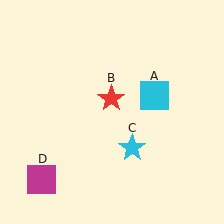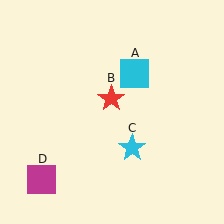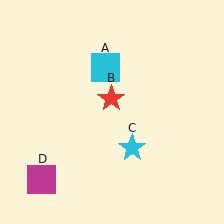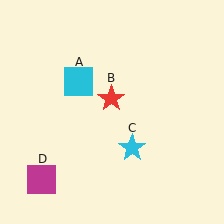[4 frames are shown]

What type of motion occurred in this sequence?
The cyan square (object A) rotated counterclockwise around the center of the scene.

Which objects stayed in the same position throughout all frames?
Red star (object B) and cyan star (object C) and magenta square (object D) remained stationary.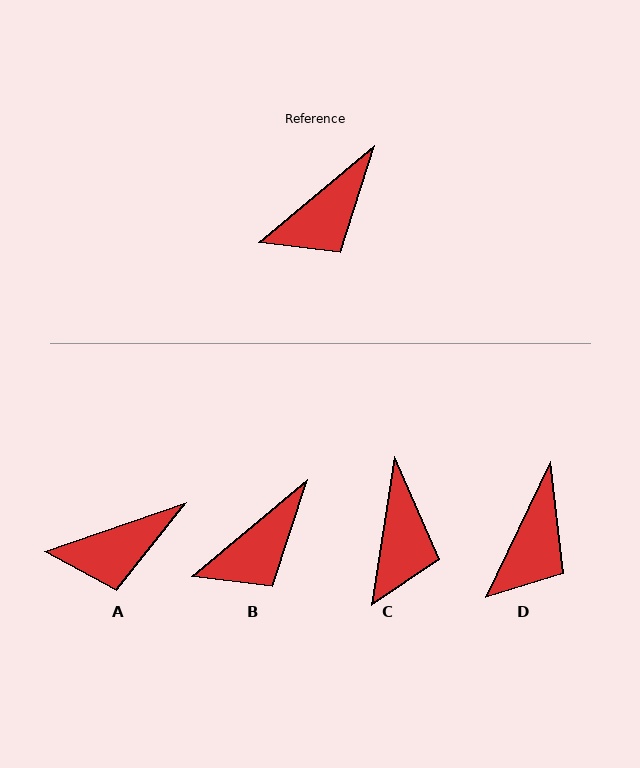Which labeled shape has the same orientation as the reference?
B.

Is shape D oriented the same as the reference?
No, it is off by about 24 degrees.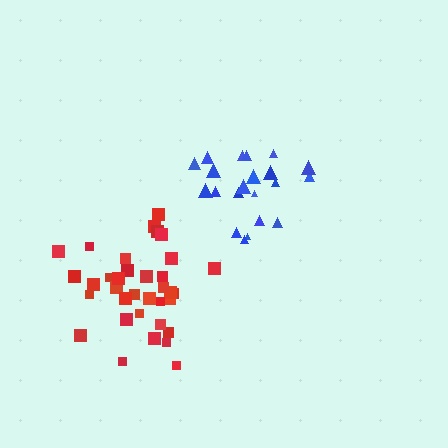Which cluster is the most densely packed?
Red.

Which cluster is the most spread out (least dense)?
Blue.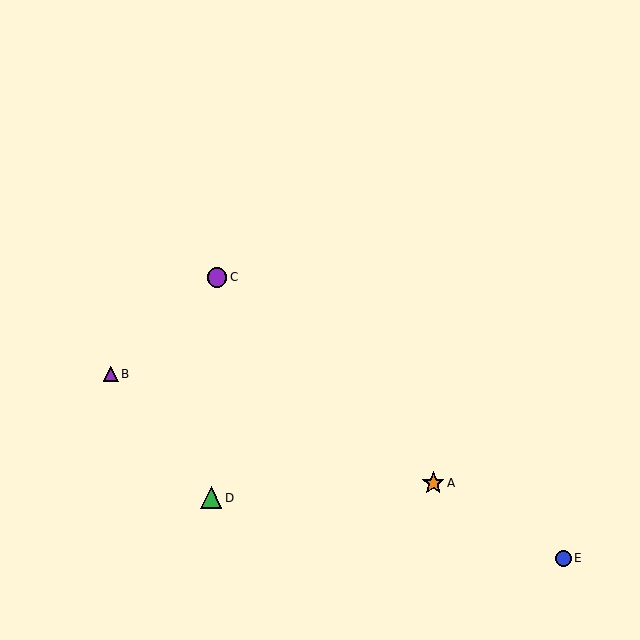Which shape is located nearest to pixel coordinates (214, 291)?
The purple circle (labeled C) at (217, 277) is nearest to that location.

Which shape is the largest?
The orange star (labeled A) is the largest.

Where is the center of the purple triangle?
The center of the purple triangle is at (111, 374).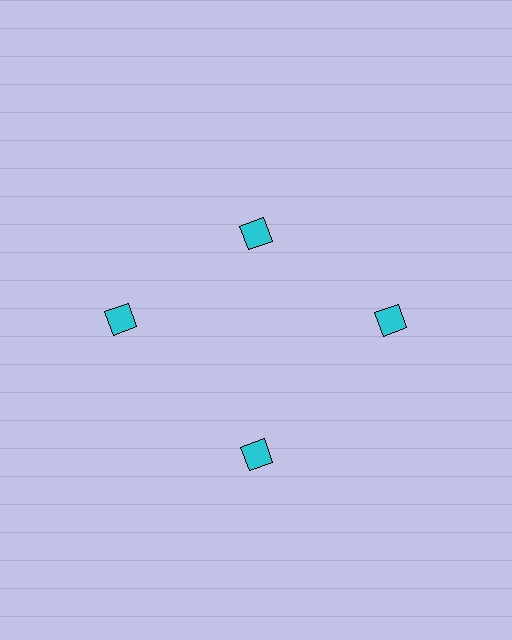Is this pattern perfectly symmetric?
No. The 4 cyan diamonds are arranged in a ring, but one element near the 12 o'clock position is pulled inward toward the center, breaking the 4-fold rotational symmetry.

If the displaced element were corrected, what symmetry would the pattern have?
It would have 4-fold rotational symmetry — the pattern would map onto itself every 90 degrees.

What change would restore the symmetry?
The symmetry would be restored by moving it outward, back onto the ring so that all 4 diamonds sit at equal angles and equal distance from the center.